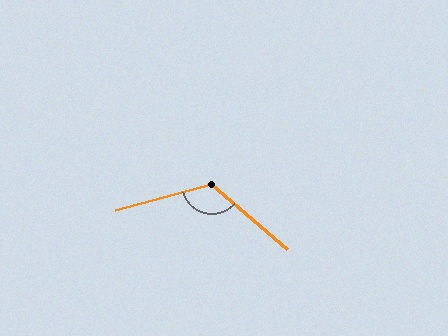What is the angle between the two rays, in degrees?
Approximately 123 degrees.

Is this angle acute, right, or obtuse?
It is obtuse.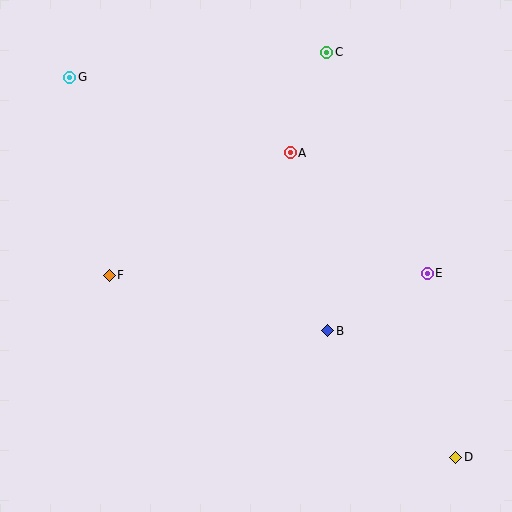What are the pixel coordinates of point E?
Point E is at (427, 273).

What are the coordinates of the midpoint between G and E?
The midpoint between G and E is at (249, 175).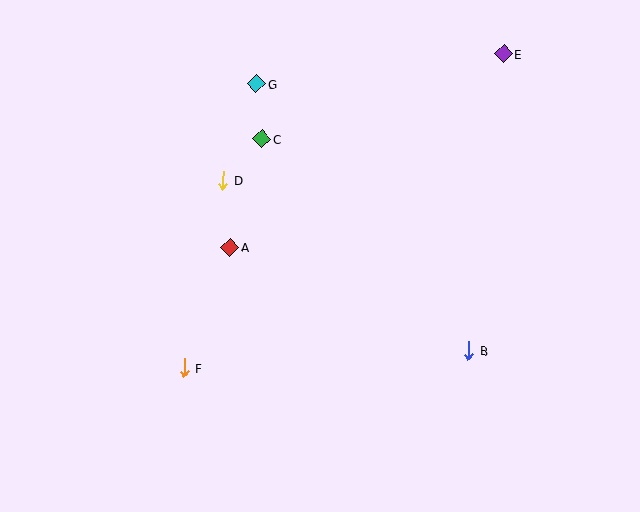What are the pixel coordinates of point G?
Point G is at (256, 84).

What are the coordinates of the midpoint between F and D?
The midpoint between F and D is at (204, 274).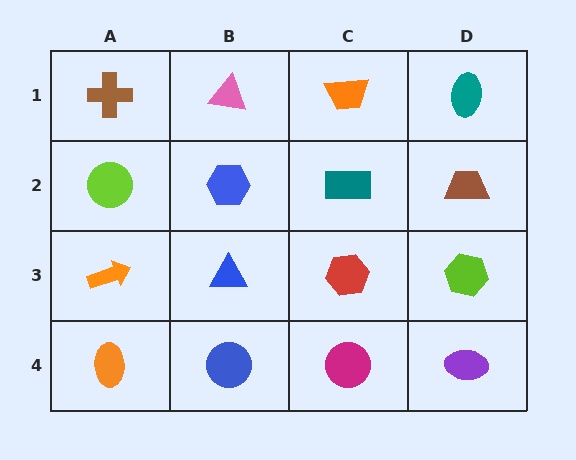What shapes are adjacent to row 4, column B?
A blue triangle (row 3, column B), an orange ellipse (row 4, column A), a magenta circle (row 4, column C).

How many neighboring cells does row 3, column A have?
3.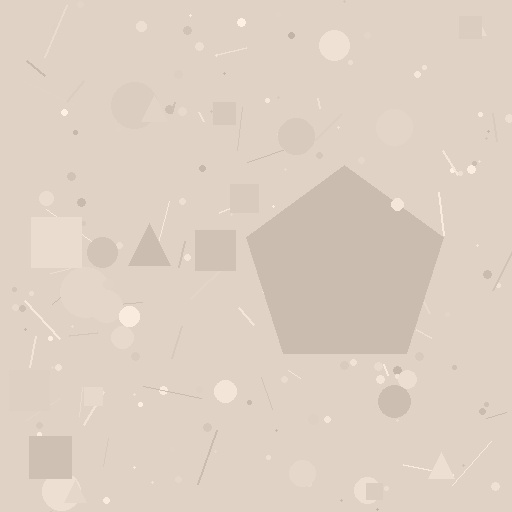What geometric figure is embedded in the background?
A pentagon is embedded in the background.